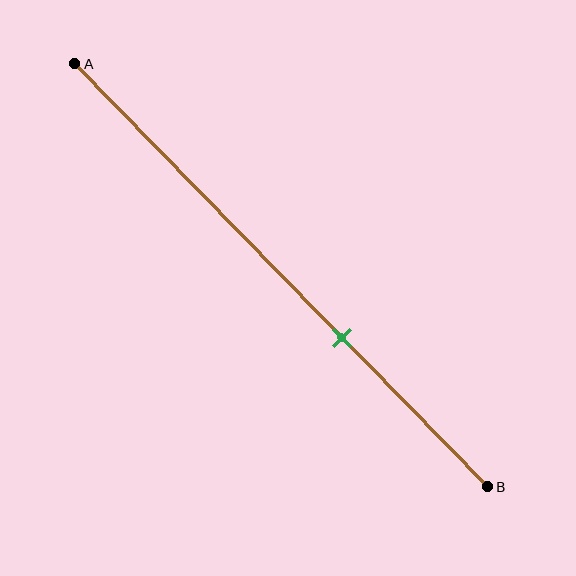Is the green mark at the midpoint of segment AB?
No, the mark is at about 65% from A, not at the 50% midpoint.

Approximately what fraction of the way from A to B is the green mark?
The green mark is approximately 65% of the way from A to B.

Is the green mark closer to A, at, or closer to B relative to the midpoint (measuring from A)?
The green mark is closer to point B than the midpoint of segment AB.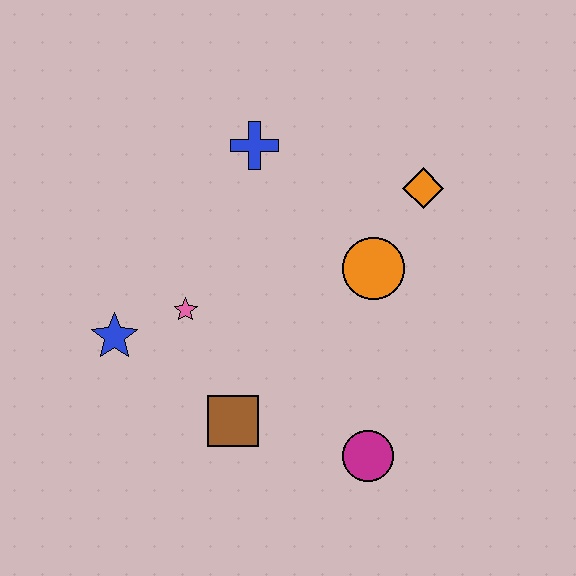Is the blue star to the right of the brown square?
No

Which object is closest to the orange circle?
The orange diamond is closest to the orange circle.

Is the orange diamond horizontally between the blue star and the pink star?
No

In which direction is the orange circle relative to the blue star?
The orange circle is to the right of the blue star.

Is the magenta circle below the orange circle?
Yes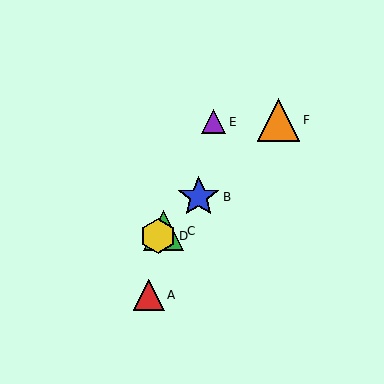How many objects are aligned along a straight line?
4 objects (B, C, D, F) are aligned along a straight line.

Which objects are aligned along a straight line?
Objects B, C, D, F are aligned along a straight line.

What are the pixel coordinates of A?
Object A is at (149, 295).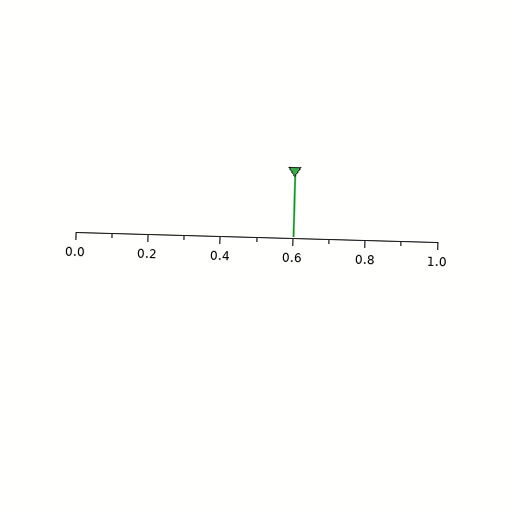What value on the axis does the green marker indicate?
The marker indicates approximately 0.6.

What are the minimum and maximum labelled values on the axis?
The axis runs from 0.0 to 1.0.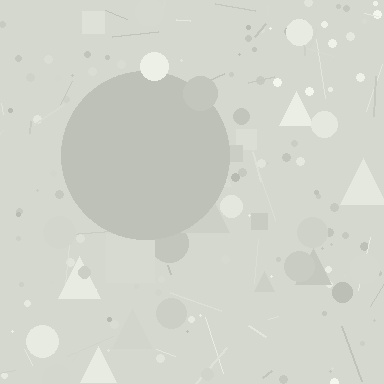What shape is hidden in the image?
A circle is hidden in the image.